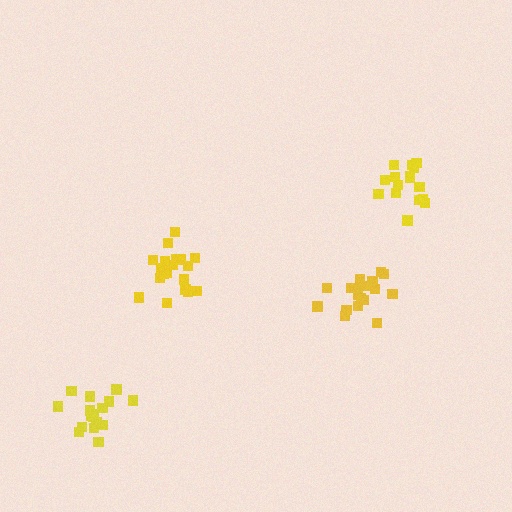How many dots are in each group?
Group 1: 20 dots, Group 2: 19 dots, Group 3: 16 dots, Group 4: 17 dots (72 total).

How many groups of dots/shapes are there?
There are 4 groups.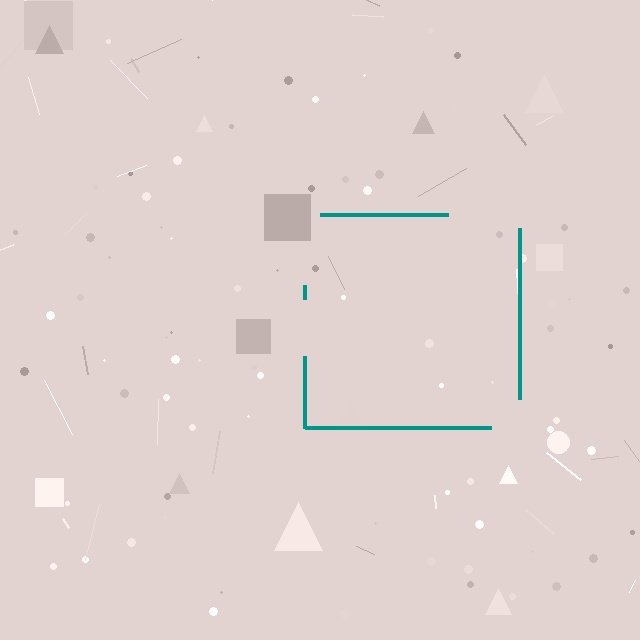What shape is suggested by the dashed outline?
The dashed outline suggests a square.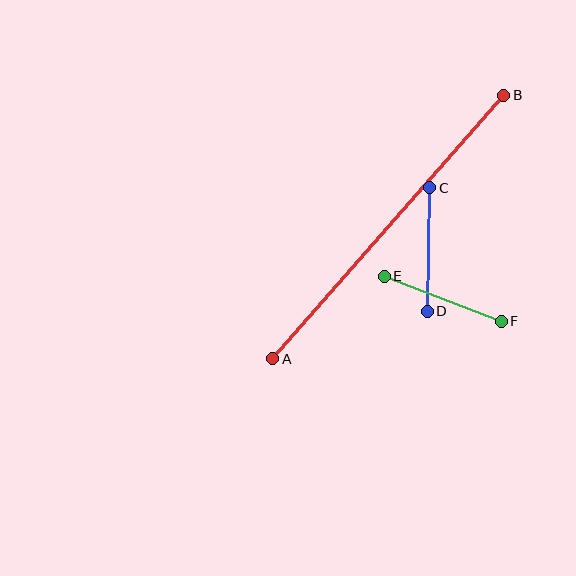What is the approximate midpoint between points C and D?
The midpoint is at approximately (428, 250) pixels.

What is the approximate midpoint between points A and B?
The midpoint is at approximately (388, 227) pixels.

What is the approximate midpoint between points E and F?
The midpoint is at approximately (443, 299) pixels.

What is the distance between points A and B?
The distance is approximately 350 pixels.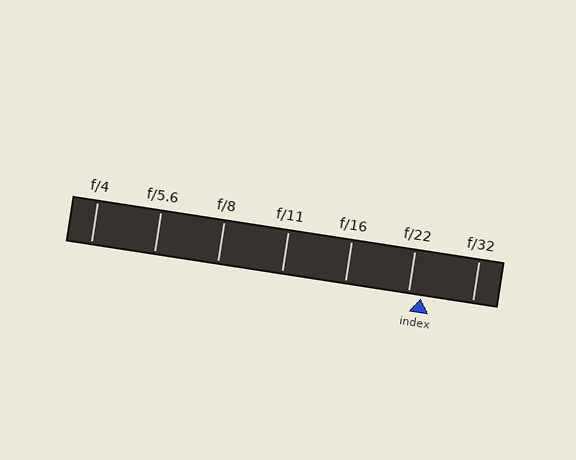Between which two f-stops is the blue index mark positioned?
The index mark is between f/22 and f/32.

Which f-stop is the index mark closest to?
The index mark is closest to f/22.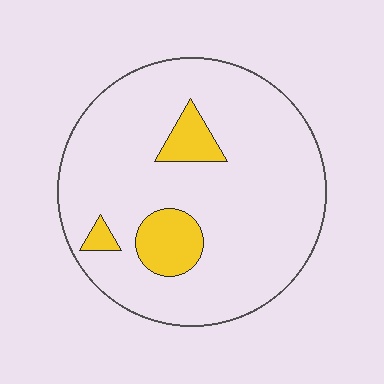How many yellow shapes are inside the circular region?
3.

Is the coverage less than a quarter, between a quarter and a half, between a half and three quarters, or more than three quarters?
Less than a quarter.